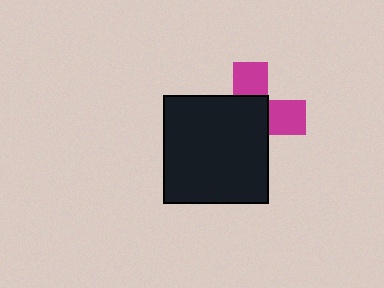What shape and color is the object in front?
The object in front is a black rectangle.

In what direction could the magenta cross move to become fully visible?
The magenta cross could move toward the upper-right. That would shift it out from behind the black rectangle entirely.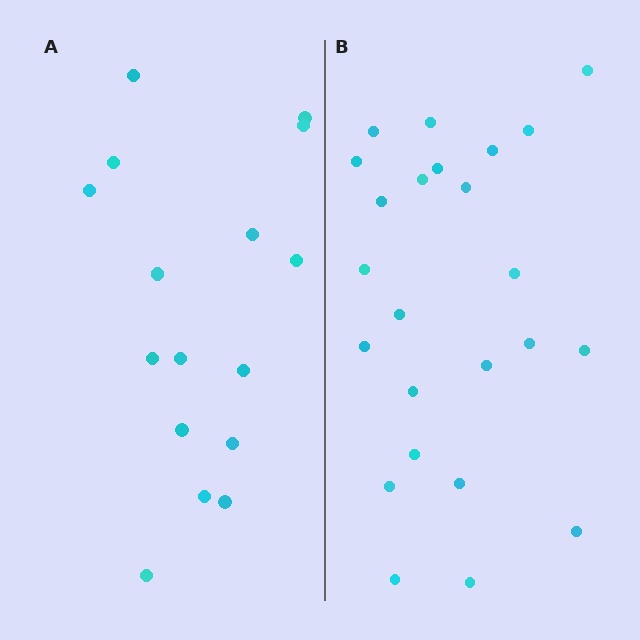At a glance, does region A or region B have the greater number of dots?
Region B (the right region) has more dots.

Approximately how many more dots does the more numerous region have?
Region B has roughly 8 or so more dots than region A.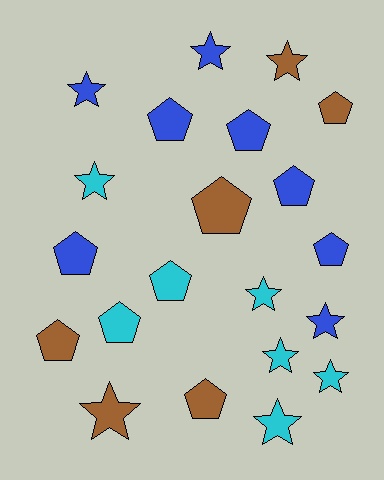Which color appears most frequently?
Blue, with 8 objects.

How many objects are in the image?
There are 21 objects.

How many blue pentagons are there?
There are 5 blue pentagons.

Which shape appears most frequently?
Pentagon, with 11 objects.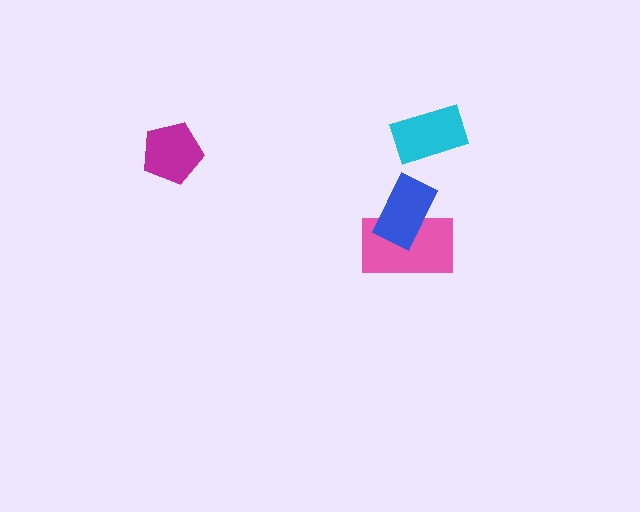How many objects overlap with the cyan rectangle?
0 objects overlap with the cyan rectangle.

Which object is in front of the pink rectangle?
The blue rectangle is in front of the pink rectangle.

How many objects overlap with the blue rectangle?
1 object overlaps with the blue rectangle.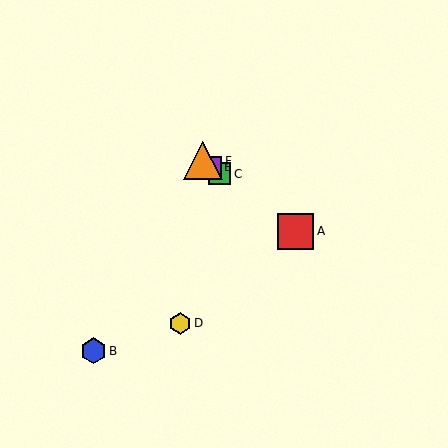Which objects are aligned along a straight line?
Objects A, C, E, F are aligned along a straight line.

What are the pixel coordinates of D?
Object D is at (180, 323).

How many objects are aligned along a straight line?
4 objects (A, C, E, F) are aligned along a straight line.